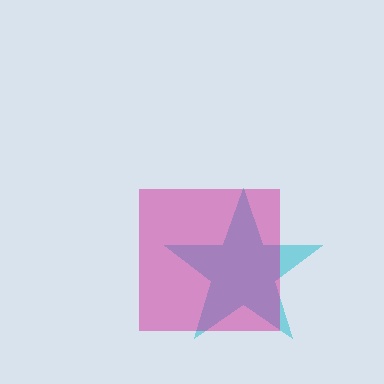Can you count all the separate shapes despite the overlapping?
Yes, there are 2 separate shapes.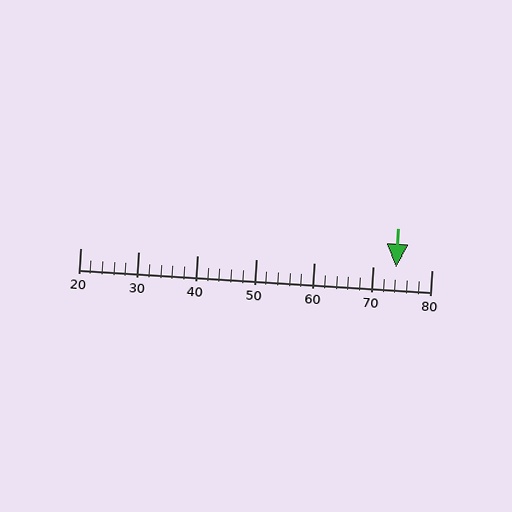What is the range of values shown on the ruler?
The ruler shows values from 20 to 80.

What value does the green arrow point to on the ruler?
The green arrow points to approximately 74.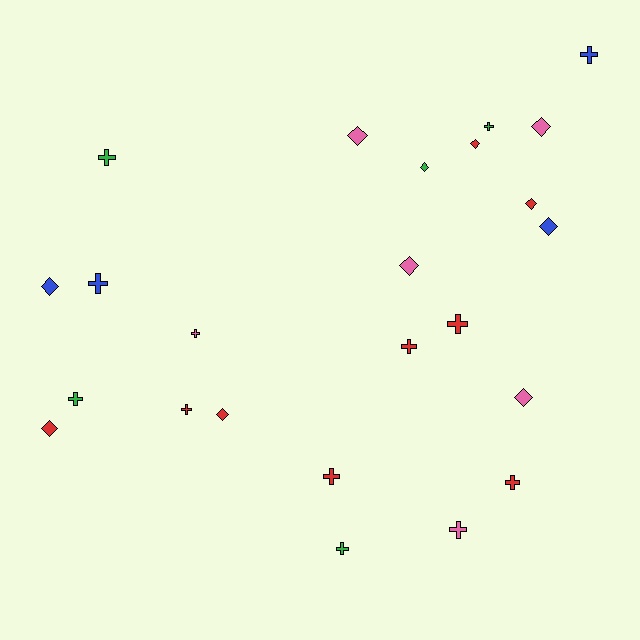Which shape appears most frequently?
Cross, with 13 objects.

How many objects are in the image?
There are 24 objects.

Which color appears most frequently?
Red, with 9 objects.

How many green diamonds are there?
There is 1 green diamond.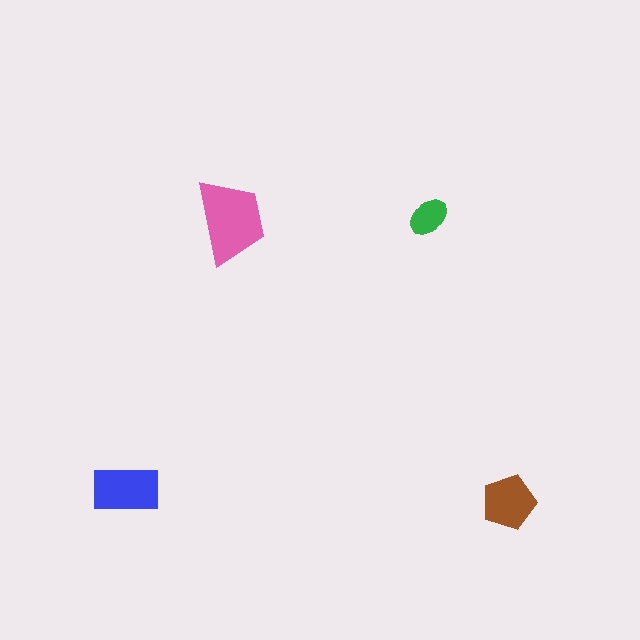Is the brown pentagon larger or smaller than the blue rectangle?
Smaller.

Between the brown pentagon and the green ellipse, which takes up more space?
The brown pentagon.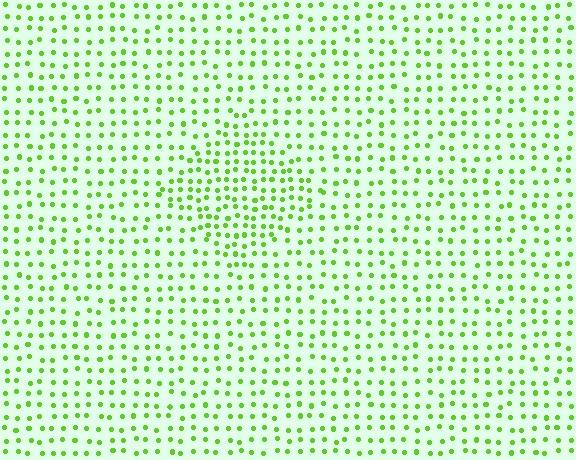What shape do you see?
I see a diamond.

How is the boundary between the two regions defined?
The boundary is defined by a change in element density (approximately 1.6x ratio). All elements are the same color, size, and shape.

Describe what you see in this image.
The image contains small lime elements arranged at two different densities. A diamond-shaped region is visible where the elements are more densely packed than the surrounding area.